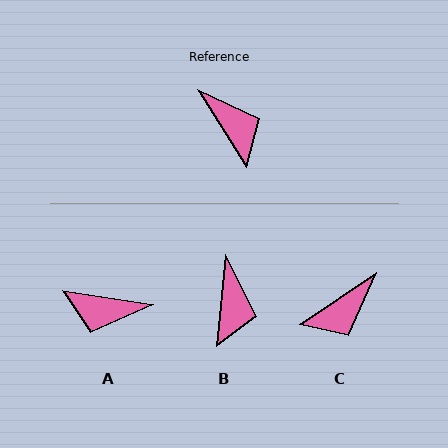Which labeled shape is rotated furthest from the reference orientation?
A, about 131 degrees away.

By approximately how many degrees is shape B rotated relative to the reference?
Approximately 38 degrees clockwise.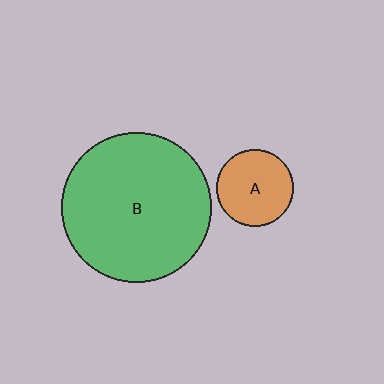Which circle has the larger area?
Circle B (green).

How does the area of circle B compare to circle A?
Approximately 3.8 times.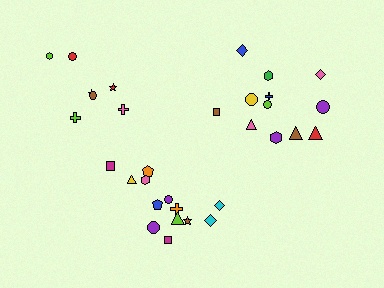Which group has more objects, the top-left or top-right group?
The top-right group.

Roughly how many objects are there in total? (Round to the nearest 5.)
Roughly 30 objects in total.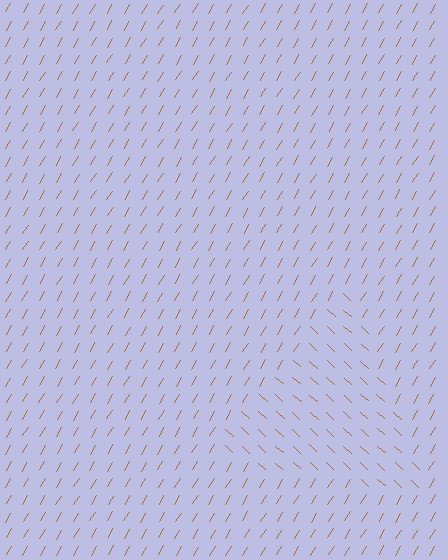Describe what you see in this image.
The image is filled with small brown line segments. A triangle region in the image has lines oriented differently from the surrounding lines, creating a visible texture boundary.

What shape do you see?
I see a triangle.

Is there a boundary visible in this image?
Yes, there is a texture boundary formed by a change in line orientation.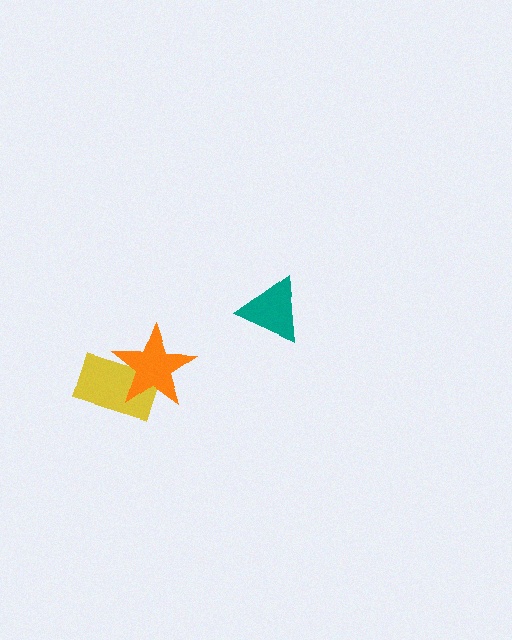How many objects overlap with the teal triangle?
0 objects overlap with the teal triangle.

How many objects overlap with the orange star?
1 object overlaps with the orange star.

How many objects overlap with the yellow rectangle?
1 object overlaps with the yellow rectangle.